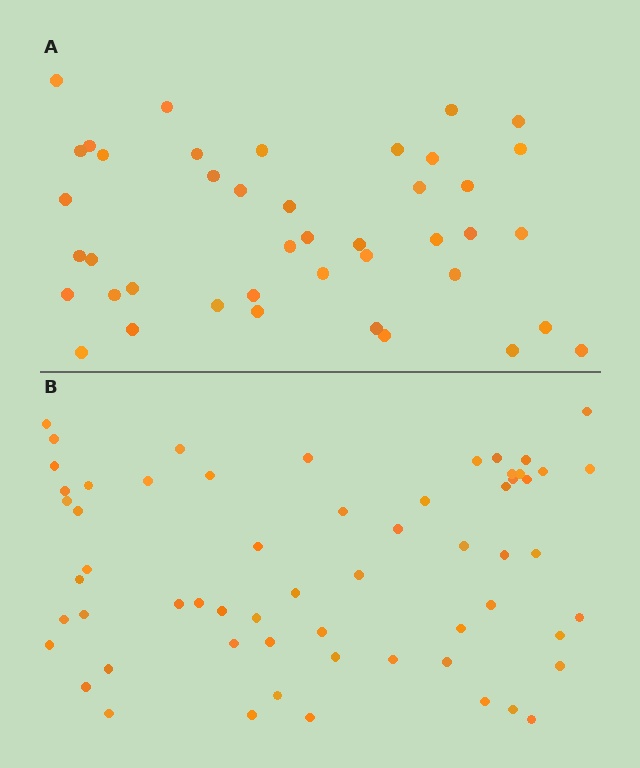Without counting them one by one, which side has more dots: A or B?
Region B (the bottom region) has more dots.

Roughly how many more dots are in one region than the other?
Region B has approximately 20 more dots than region A.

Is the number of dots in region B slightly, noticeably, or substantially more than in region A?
Region B has noticeably more, but not dramatically so. The ratio is roughly 1.4 to 1.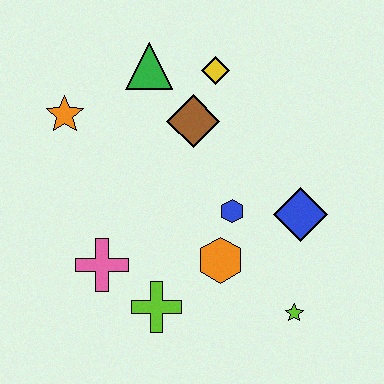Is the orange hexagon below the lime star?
No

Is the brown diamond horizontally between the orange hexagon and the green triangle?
Yes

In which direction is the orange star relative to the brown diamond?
The orange star is to the left of the brown diamond.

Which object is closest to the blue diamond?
The blue hexagon is closest to the blue diamond.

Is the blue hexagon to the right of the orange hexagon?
Yes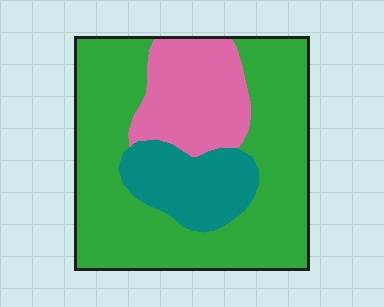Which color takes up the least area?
Teal, at roughly 15%.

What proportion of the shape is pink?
Pink takes up about one fifth (1/5) of the shape.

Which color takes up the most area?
Green, at roughly 65%.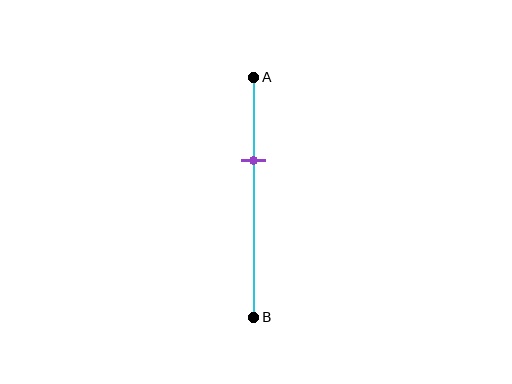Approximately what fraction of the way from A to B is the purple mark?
The purple mark is approximately 35% of the way from A to B.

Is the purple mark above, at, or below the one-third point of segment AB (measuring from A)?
The purple mark is approximately at the one-third point of segment AB.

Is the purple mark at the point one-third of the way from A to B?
Yes, the mark is approximately at the one-third point.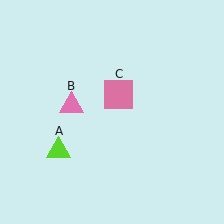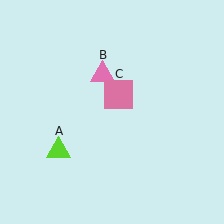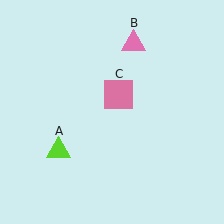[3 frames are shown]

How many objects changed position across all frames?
1 object changed position: pink triangle (object B).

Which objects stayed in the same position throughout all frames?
Lime triangle (object A) and pink square (object C) remained stationary.